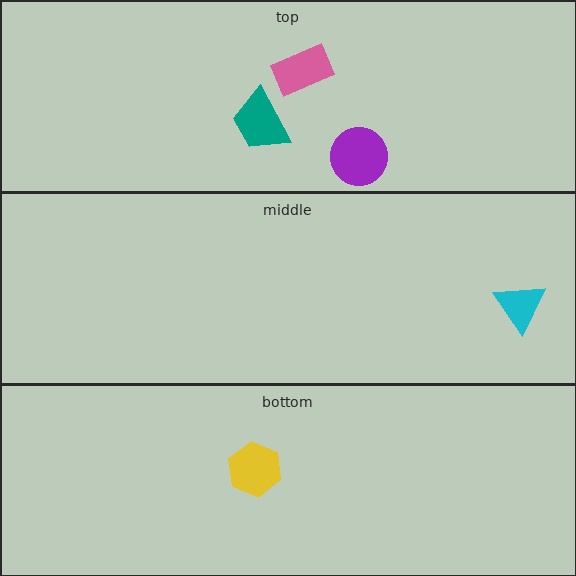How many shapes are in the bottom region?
1.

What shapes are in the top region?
The pink rectangle, the purple circle, the teal trapezoid.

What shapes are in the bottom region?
The yellow hexagon.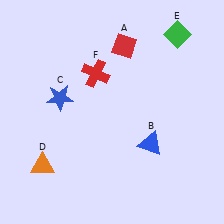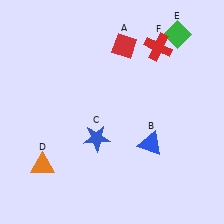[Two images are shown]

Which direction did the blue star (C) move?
The blue star (C) moved down.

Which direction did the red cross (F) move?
The red cross (F) moved right.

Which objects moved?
The objects that moved are: the blue star (C), the red cross (F).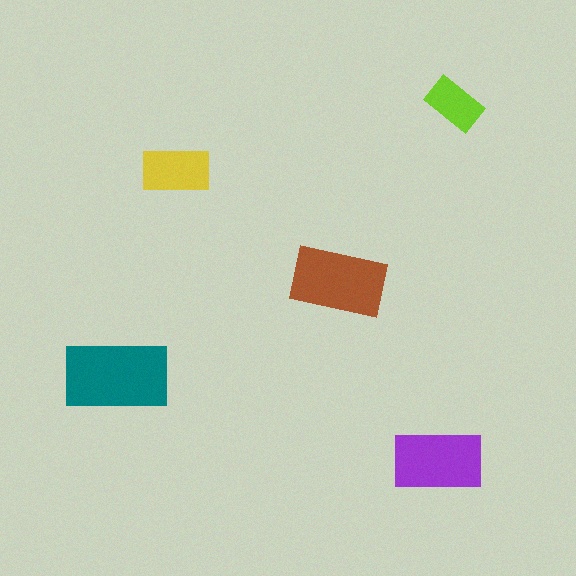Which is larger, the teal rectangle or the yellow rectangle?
The teal one.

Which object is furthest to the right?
The lime rectangle is rightmost.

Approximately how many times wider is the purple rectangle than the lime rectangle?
About 1.5 times wider.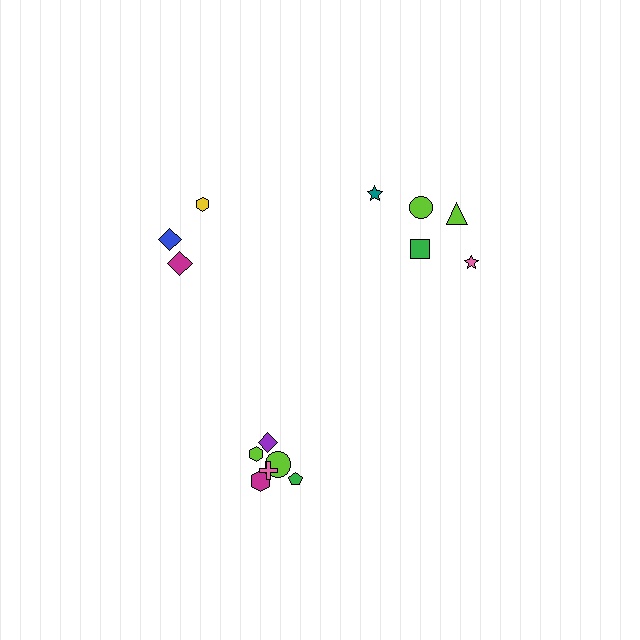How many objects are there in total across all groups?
There are 14 objects.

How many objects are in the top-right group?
There are 5 objects.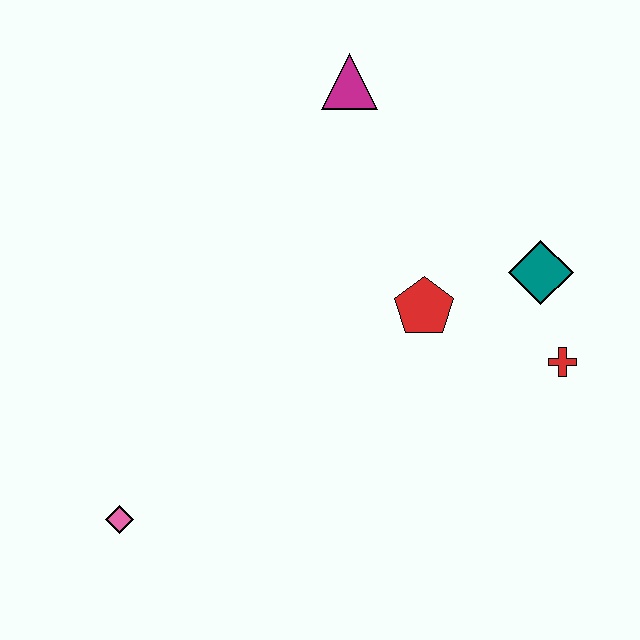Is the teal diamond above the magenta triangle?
No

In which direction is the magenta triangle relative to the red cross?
The magenta triangle is above the red cross.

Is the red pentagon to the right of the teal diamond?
No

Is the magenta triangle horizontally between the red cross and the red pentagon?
No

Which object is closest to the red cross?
The teal diamond is closest to the red cross.